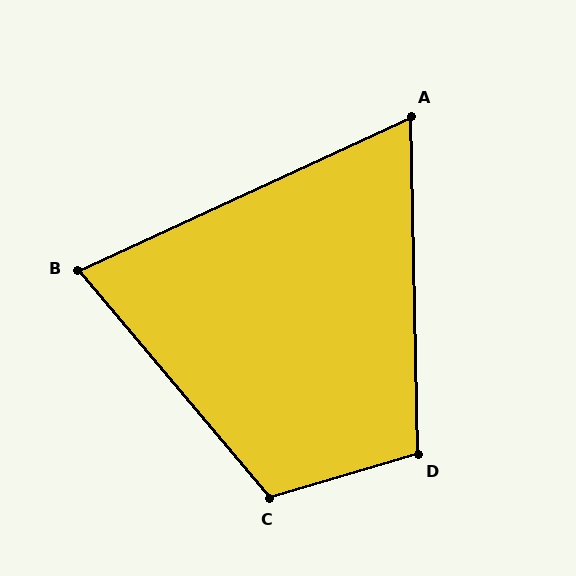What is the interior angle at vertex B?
Approximately 75 degrees (acute).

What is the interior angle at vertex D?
Approximately 105 degrees (obtuse).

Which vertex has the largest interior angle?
C, at approximately 114 degrees.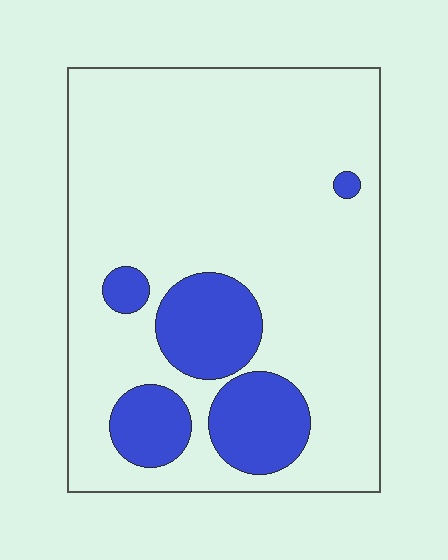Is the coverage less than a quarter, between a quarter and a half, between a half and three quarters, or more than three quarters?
Less than a quarter.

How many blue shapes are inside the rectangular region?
5.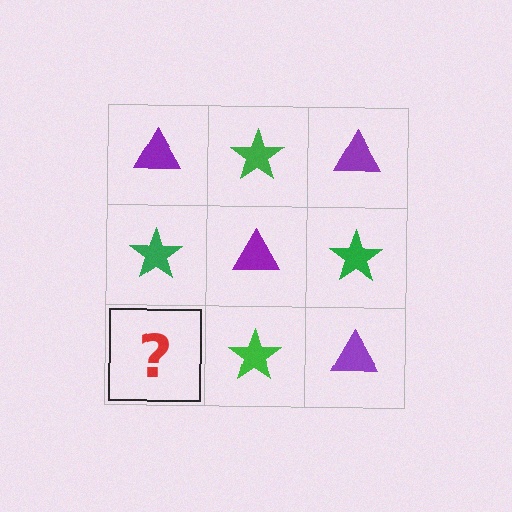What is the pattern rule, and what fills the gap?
The rule is that it alternates purple triangle and green star in a checkerboard pattern. The gap should be filled with a purple triangle.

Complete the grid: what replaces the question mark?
The question mark should be replaced with a purple triangle.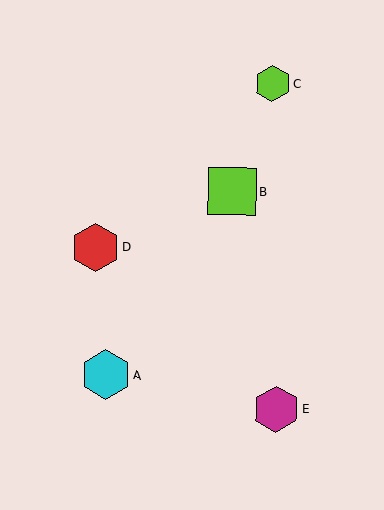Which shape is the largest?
The cyan hexagon (labeled A) is the largest.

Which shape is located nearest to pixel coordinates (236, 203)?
The lime square (labeled B) at (232, 191) is nearest to that location.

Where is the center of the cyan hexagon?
The center of the cyan hexagon is at (106, 375).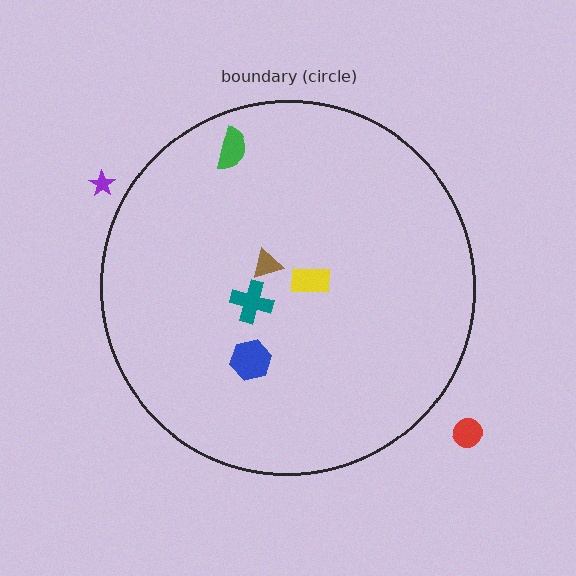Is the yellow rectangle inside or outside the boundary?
Inside.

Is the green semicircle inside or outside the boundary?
Inside.